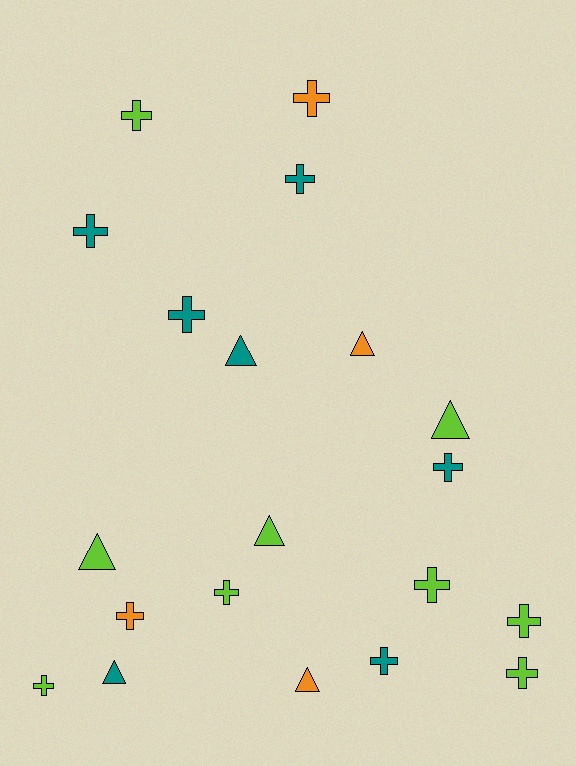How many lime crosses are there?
There are 6 lime crosses.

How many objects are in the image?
There are 20 objects.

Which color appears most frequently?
Lime, with 9 objects.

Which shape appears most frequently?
Cross, with 13 objects.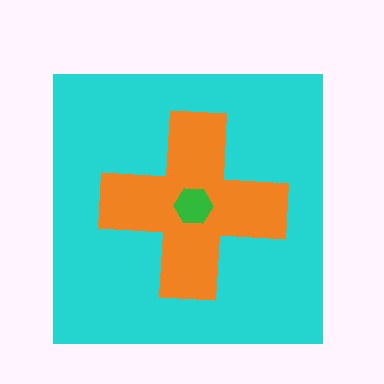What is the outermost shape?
The cyan square.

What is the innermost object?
The green hexagon.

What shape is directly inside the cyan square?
The orange cross.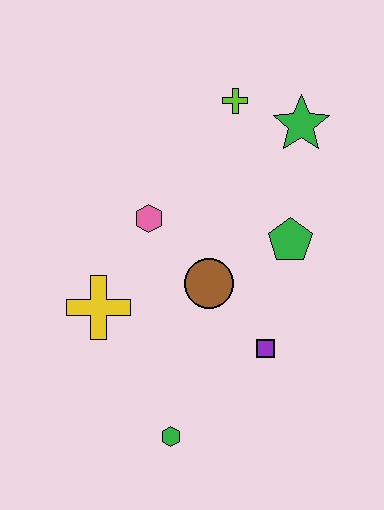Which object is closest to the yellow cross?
The pink hexagon is closest to the yellow cross.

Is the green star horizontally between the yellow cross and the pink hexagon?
No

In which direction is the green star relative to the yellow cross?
The green star is to the right of the yellow cross.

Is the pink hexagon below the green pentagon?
No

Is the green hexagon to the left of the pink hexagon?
No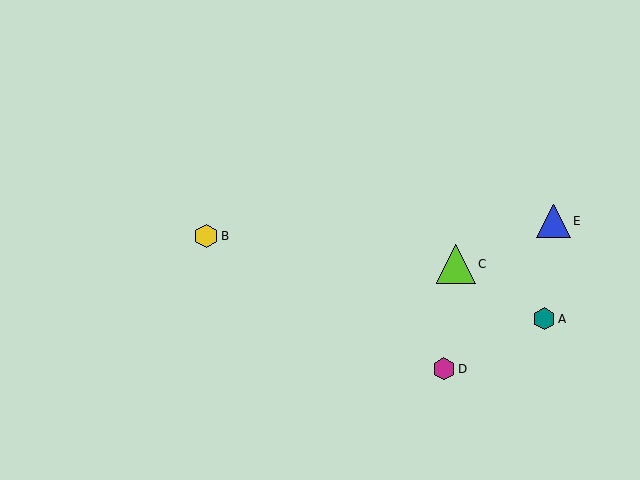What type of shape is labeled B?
Shape B is a yellow hexagon.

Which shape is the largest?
The lime triangle (labeled C) is the largest.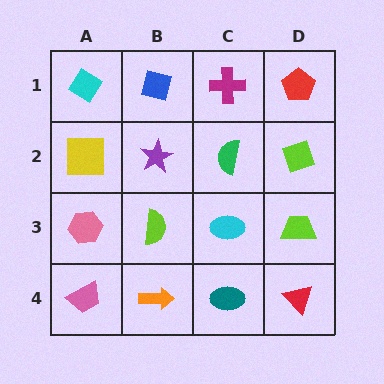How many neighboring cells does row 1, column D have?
2.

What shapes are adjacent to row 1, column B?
A purple star (row 2, column B), a cyan diamond (row 1, column A), a magenta cross (row 1, column C).